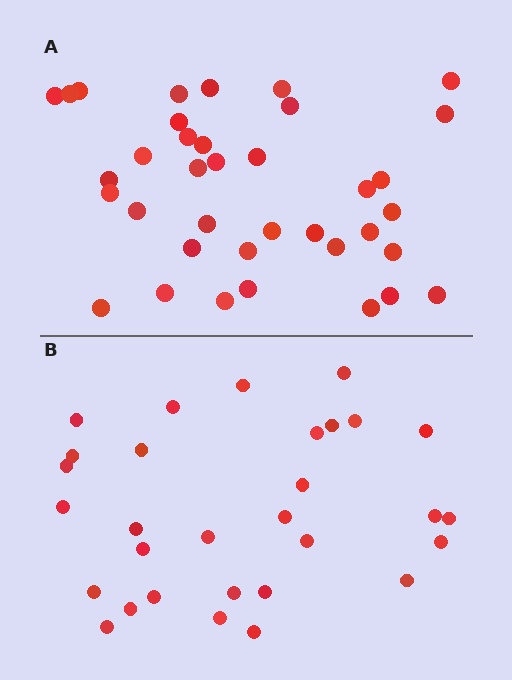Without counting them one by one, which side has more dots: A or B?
Region A (the top region) has more dots.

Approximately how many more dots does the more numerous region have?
Region A has roughly 8 or so more dots than region B.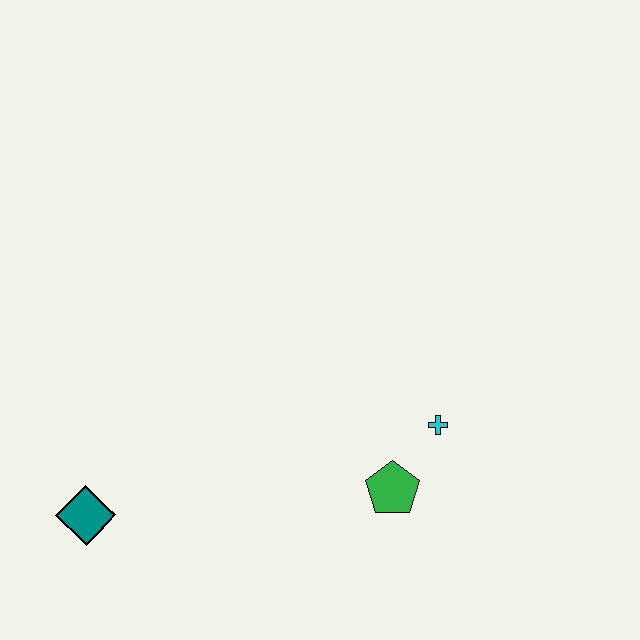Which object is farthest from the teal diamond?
The cyan cross is farthest from the teal diamond.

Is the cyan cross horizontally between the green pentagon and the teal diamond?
No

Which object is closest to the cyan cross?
The green pentagon is closest to the cyan cross.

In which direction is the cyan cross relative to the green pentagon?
The cyan cross is above the green pentagon.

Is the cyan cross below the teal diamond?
No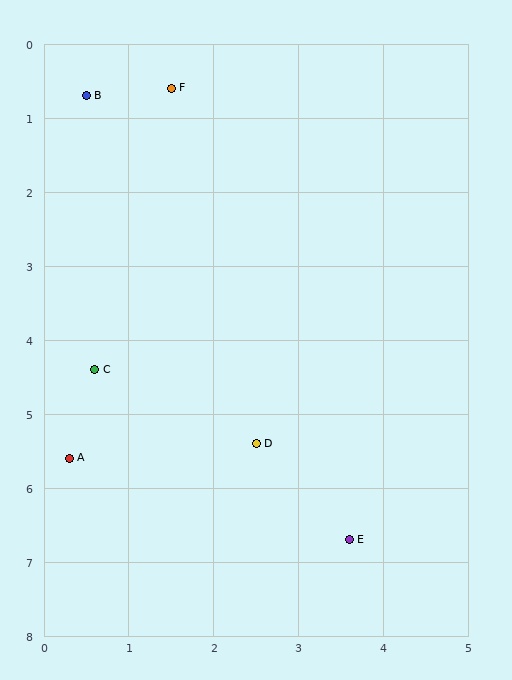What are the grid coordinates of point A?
Point A is at approximately (0.3, 5.6).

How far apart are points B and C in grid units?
Points B and C are about 3.7 grid units apart.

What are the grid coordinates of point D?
Point D is at approximately (2.5, 5.4).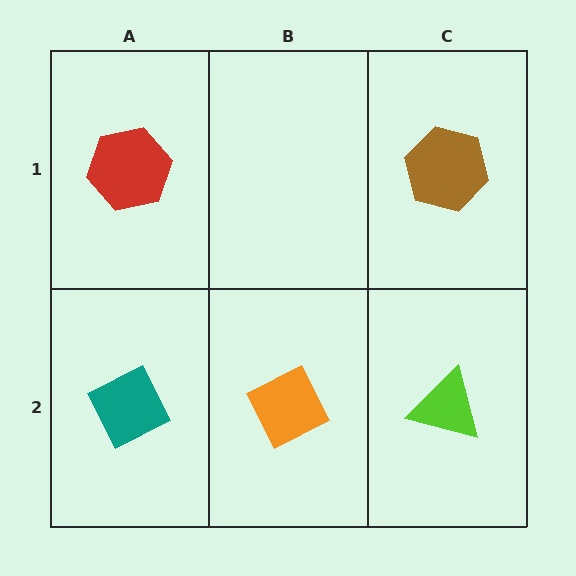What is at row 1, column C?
A brown hexagon.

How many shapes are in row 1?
2 shapes.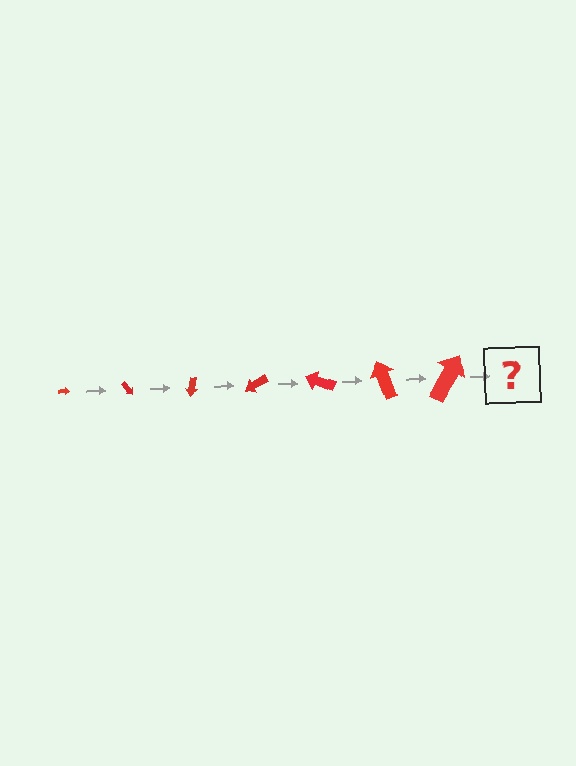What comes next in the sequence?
The next element should be an arrow, larger than the previous one and rotated 350 degrees from the start.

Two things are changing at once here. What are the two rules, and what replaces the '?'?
The two rules are that the arrow grows larger each step and it rotates 50 degrees each step. The '?' should be an arrow, larger than the previous one and rotated 350 degrees from the start.